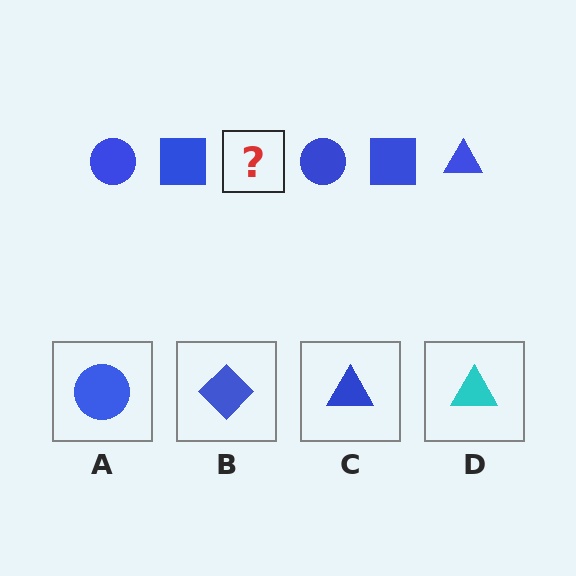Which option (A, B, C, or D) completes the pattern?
C.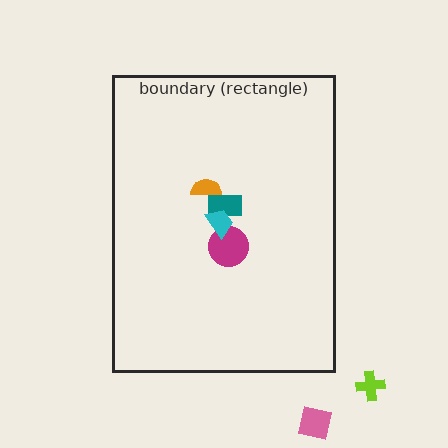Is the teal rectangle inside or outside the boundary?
Inside.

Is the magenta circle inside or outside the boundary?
Inside.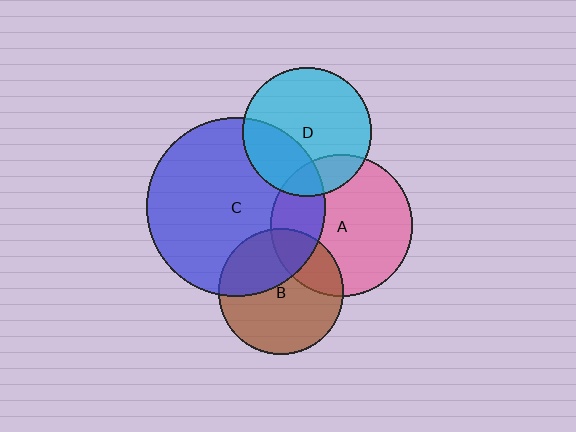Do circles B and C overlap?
Yes.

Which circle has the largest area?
Circle C (blue).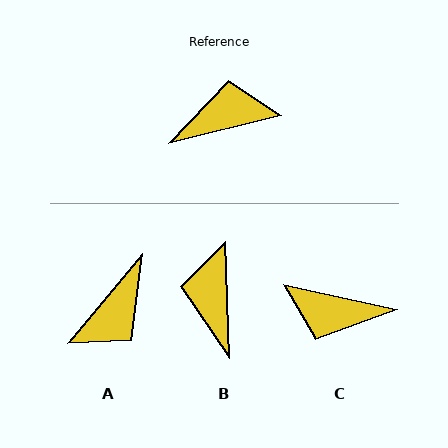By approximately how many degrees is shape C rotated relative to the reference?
Approximately 154 degrees counter-clockwise.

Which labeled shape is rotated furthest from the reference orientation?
C, about 154 degrees away.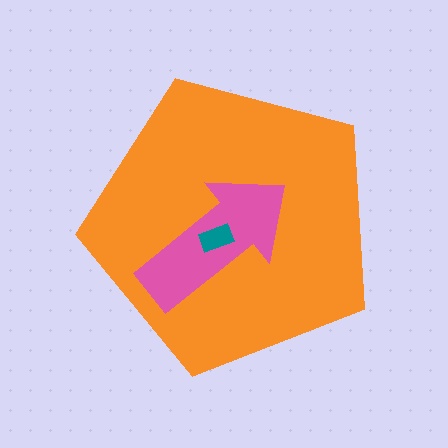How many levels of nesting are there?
3.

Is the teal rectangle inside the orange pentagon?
Yes.